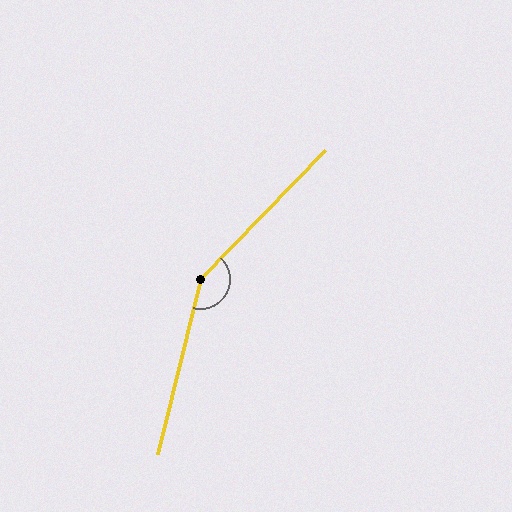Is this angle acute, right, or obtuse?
It is obtuse.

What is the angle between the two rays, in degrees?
Approximately 150 degrees.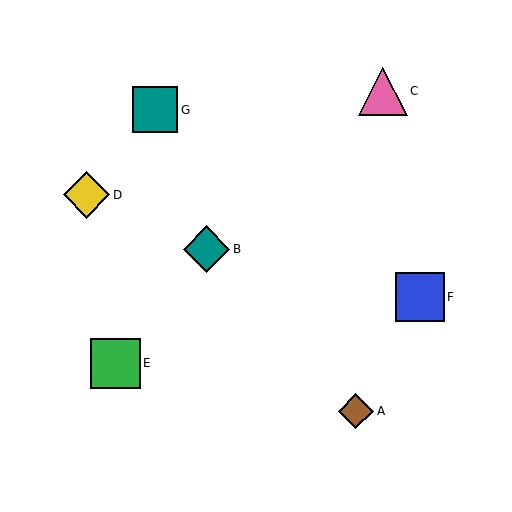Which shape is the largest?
The green square (labeled E) is the largest.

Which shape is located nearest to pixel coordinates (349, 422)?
The brown diamond (labeled A) at (356, 411) is nearest to that location.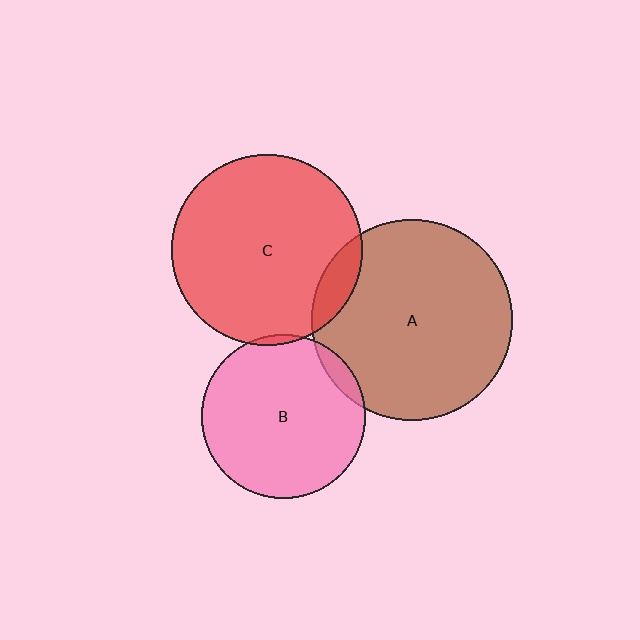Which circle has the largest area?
Circle A (brown).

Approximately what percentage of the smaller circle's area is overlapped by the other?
Approximately 5%.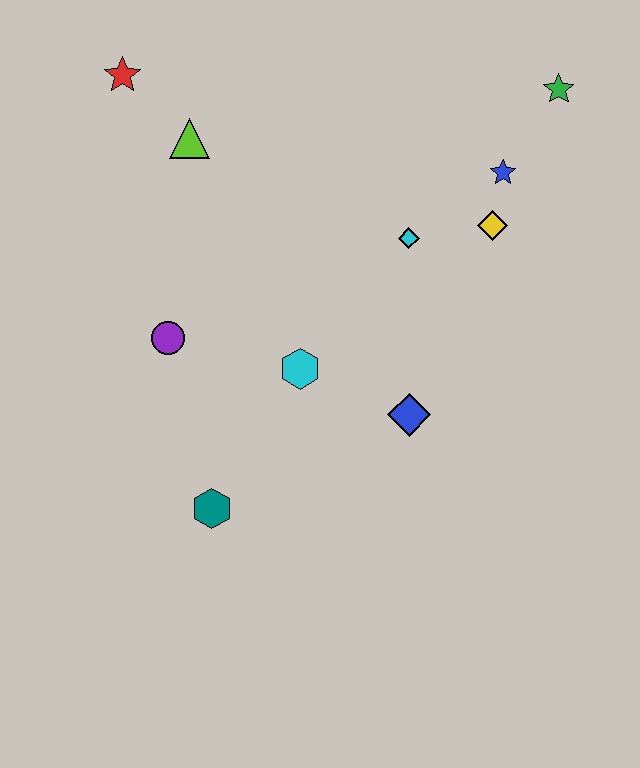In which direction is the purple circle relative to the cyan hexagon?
The purple circle is to the left of the cyan hexagon.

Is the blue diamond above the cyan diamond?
No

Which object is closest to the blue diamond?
The cyan hexagon is closest to the blue diamond.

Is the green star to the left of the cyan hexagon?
No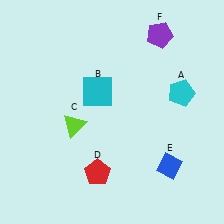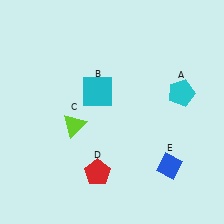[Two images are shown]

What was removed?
The purple pentagon (F) was removed in Image 2.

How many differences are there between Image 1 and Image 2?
There is 1 difference between the two images.